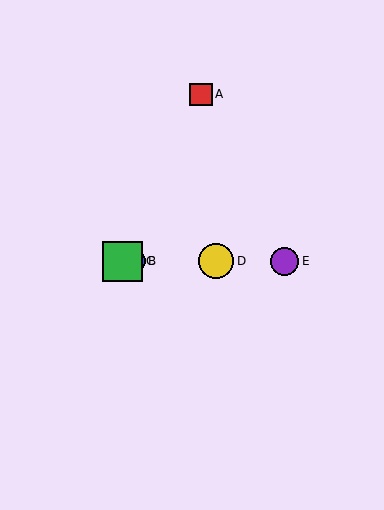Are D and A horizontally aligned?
No, D is at y≈261 and A is at y≈94.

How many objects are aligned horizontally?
4 objects (B, C, D, E) are aligned horizontally.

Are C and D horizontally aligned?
Yes, both are at y≈261.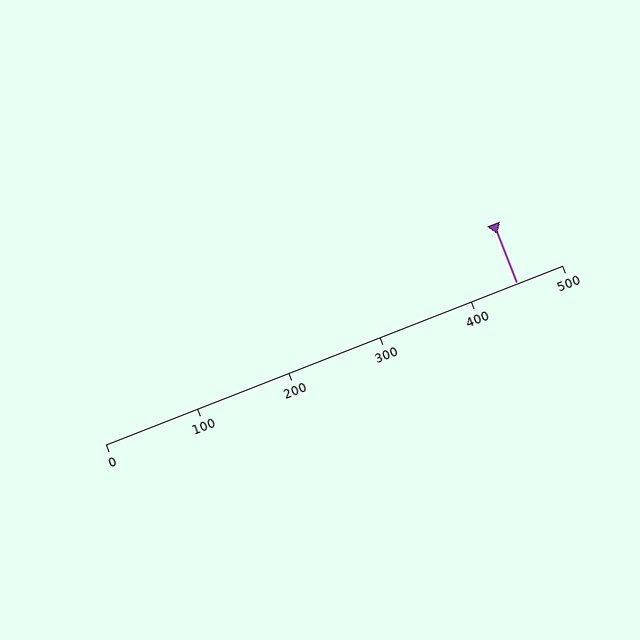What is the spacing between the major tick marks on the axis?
The major ticks are spaced 100 apart.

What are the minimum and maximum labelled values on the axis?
The axis runs from 0 to 500.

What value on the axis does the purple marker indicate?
The marker indicates approximately 450.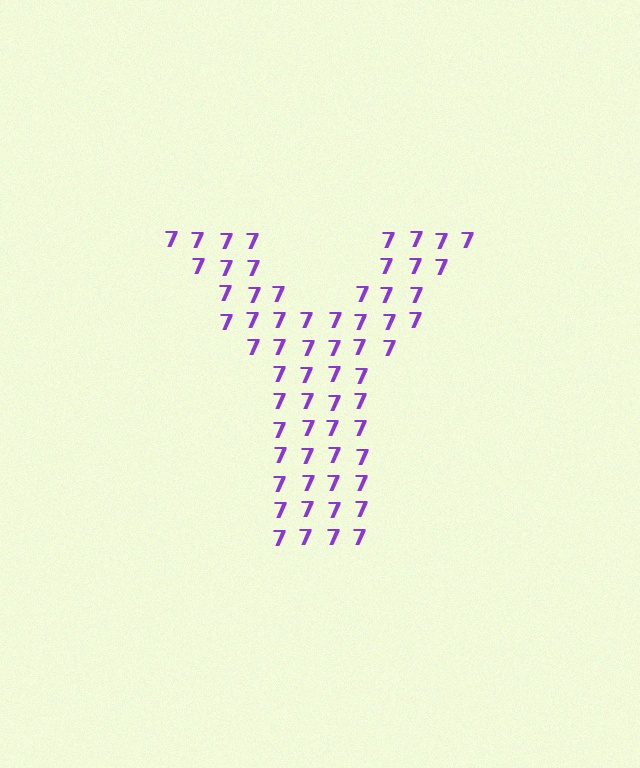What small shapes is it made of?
It is made of small digit 7's.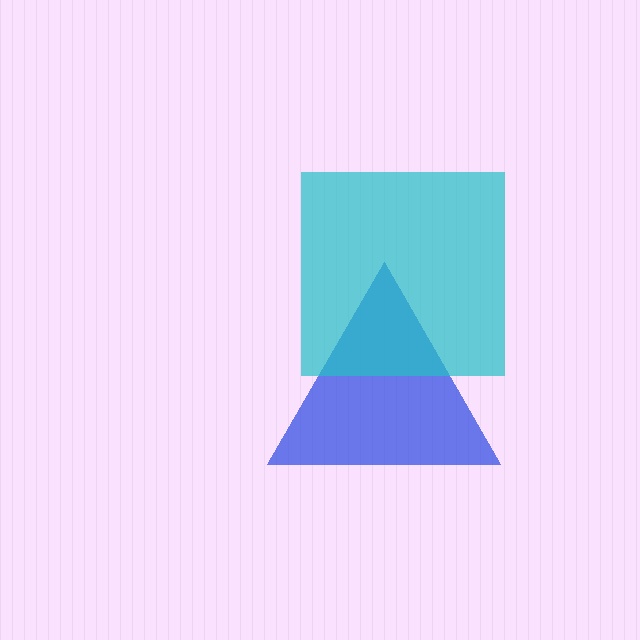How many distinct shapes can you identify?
There are 2 distinct shapes: a blue triangle, a cyan square.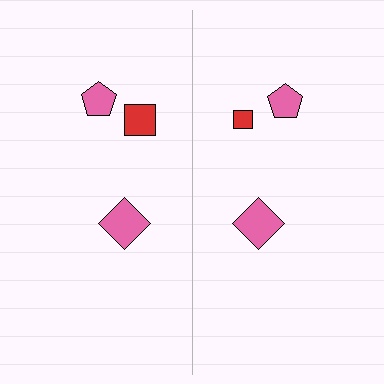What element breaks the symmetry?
The red square on the right side has a different size than its mirror counterpart.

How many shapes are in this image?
There are 6 shapes in this image.